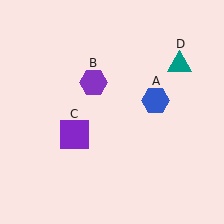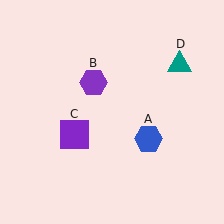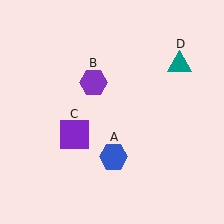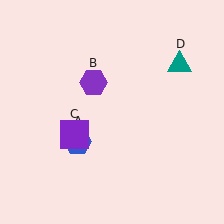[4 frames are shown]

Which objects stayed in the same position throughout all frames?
Purple hexagon (object B) and purple square (object C) and teal triangle (object D) remained stationary.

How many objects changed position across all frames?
1 object changed position: blue hexagon (object A).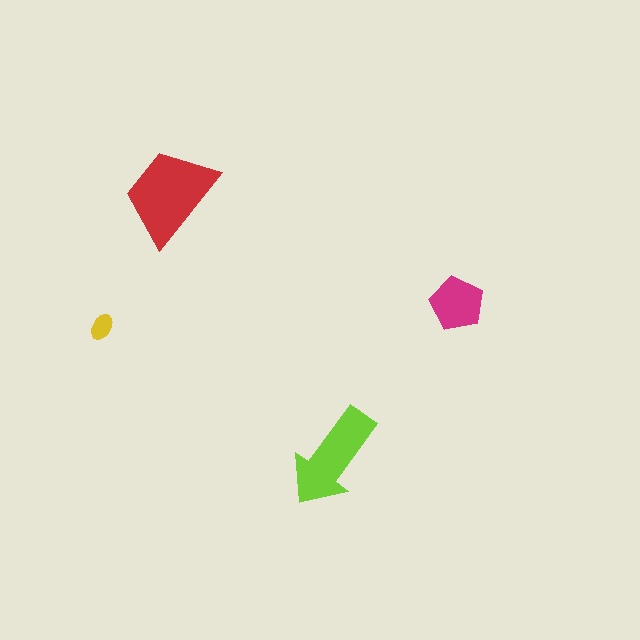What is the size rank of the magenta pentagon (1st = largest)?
3rd.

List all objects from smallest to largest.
The yellow ellipse, the magenta pentagon, the lime arrow, the red trapezoid.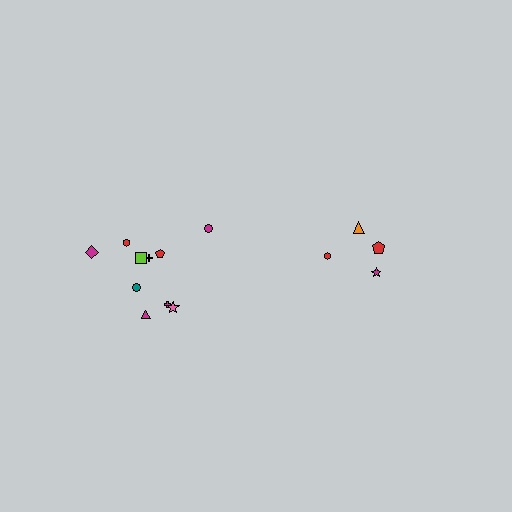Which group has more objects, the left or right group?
The left group.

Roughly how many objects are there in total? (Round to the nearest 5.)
Roughly 15 objects in total.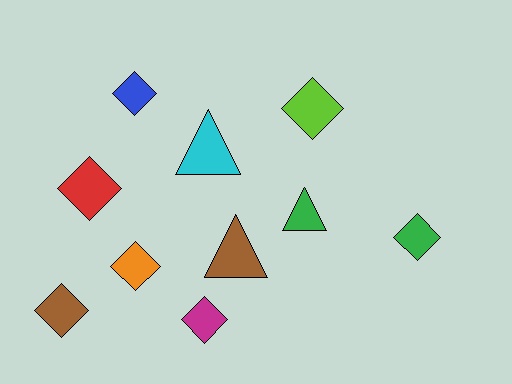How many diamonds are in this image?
There are 7 diamonds.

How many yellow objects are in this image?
There are no yellow objects.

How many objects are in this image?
There are 10 objects.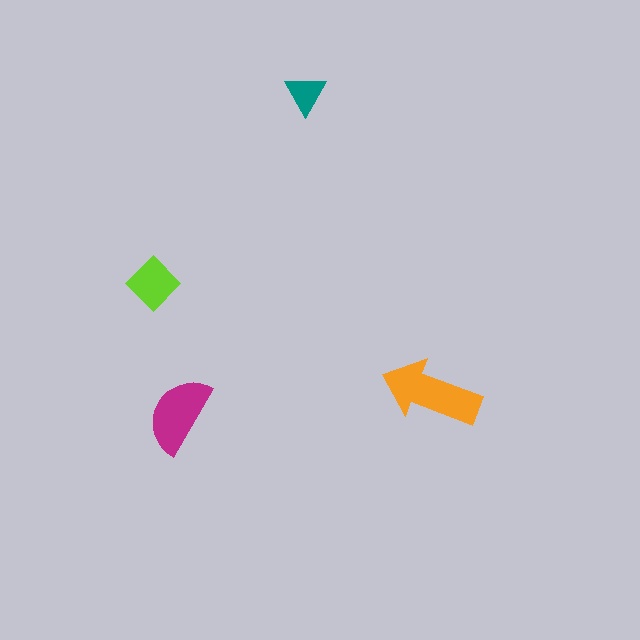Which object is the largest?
The orange arrow.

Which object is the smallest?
The teal triangle.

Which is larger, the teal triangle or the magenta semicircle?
The magenta semicircle.